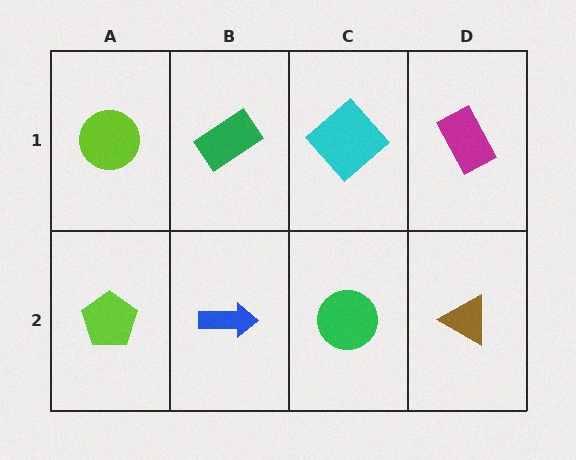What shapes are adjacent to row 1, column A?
A lime pentagon (row 2, column A), a green rectangle (row 1, column B).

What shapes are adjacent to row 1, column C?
A green circle (row 2, column C), a green rectangle (row 1, column B), a magenta rectangle (row 1, column D).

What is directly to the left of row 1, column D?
A cyan diamond.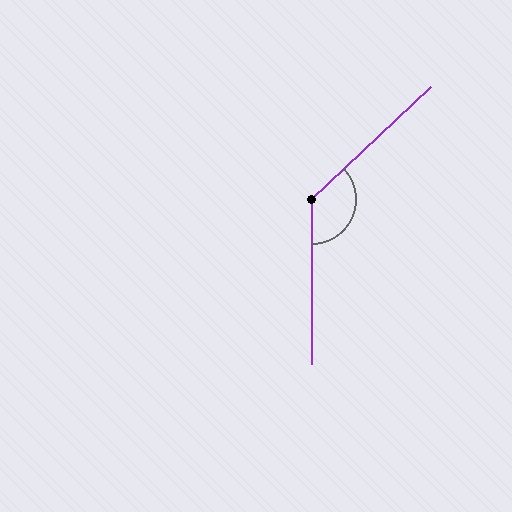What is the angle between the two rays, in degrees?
Approximately 133 degrees.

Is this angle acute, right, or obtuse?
It is obtuse.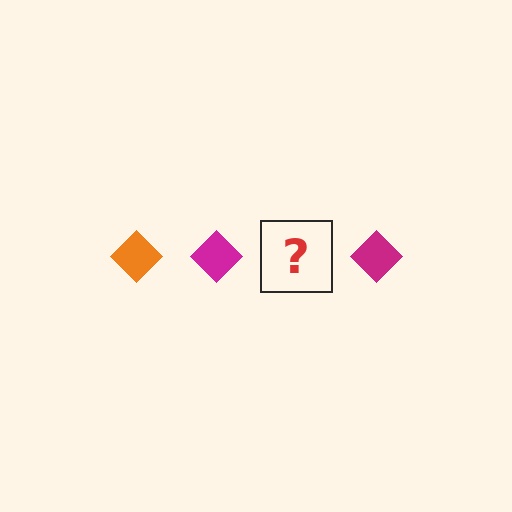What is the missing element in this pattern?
The missing element is an orange diamond.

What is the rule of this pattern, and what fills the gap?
The rule is that the pattern cycles through orange, magenta diamonds. The gap should be filled with an orange diamond.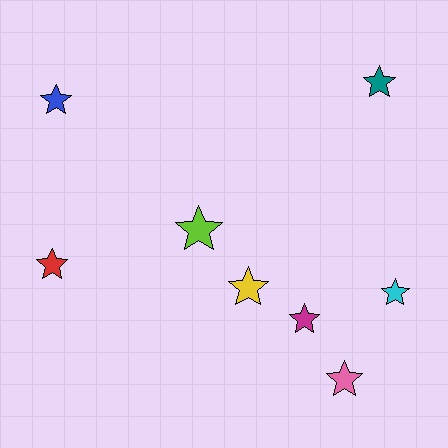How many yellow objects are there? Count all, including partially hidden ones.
There is 1 yellow object.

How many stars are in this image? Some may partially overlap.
There are 8 stars.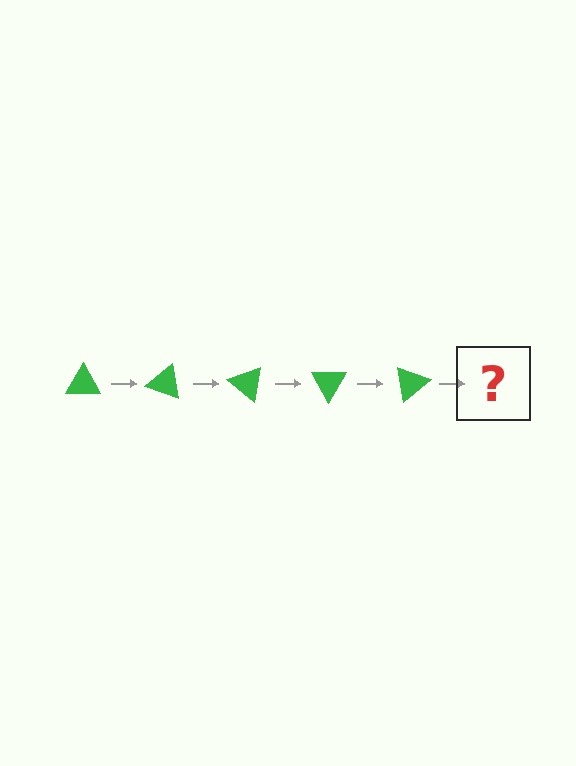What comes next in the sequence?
The next element should be a green triangle rotated 100 degrees.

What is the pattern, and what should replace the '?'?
The pattern is that the triangle rotates 20 degrees each step. The '?' should be a green triangle rotated 100 degrees.